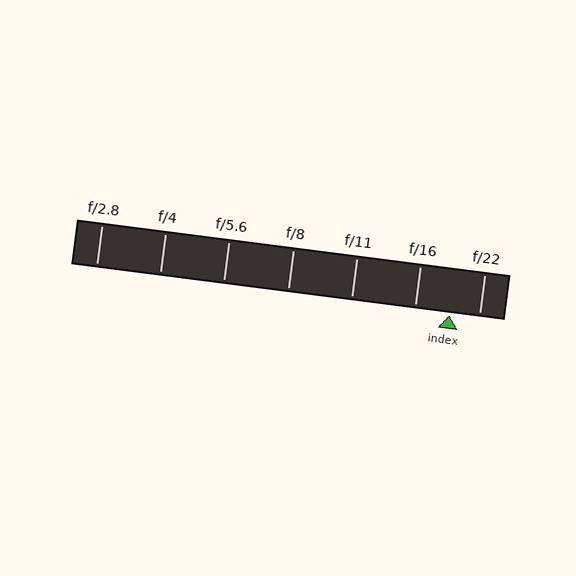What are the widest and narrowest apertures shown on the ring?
The widest aperture shown is f/2.8 and the narrowest is f/22.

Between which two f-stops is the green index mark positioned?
The index mark is between f/16 and f/22.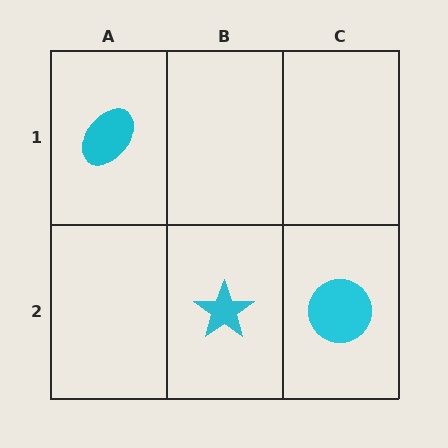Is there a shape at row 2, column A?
No, that cell is empty.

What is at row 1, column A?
A cyan ellipse.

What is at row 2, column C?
A cyan circle.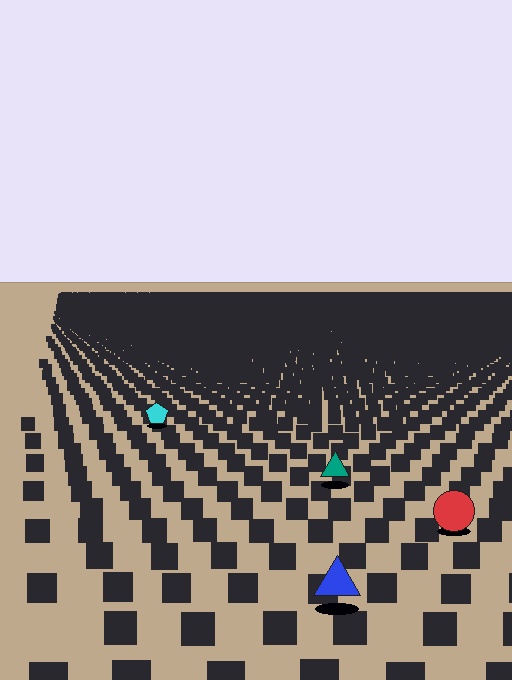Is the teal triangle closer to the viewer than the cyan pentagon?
Yes. The teal triangle is closer — you can tell from the texture gradient: the ground texture is coarser near it.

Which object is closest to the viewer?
The blue triangle is closest. The texture marks near it are larger and more spread out.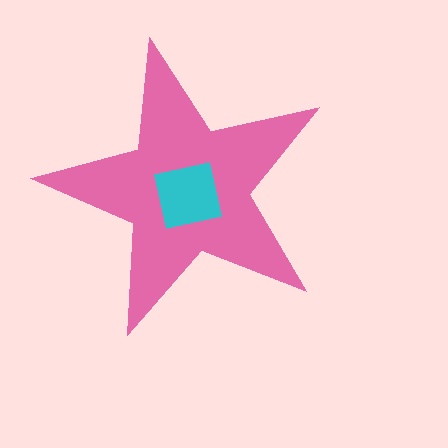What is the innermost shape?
The cyan square.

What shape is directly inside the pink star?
The cyan square.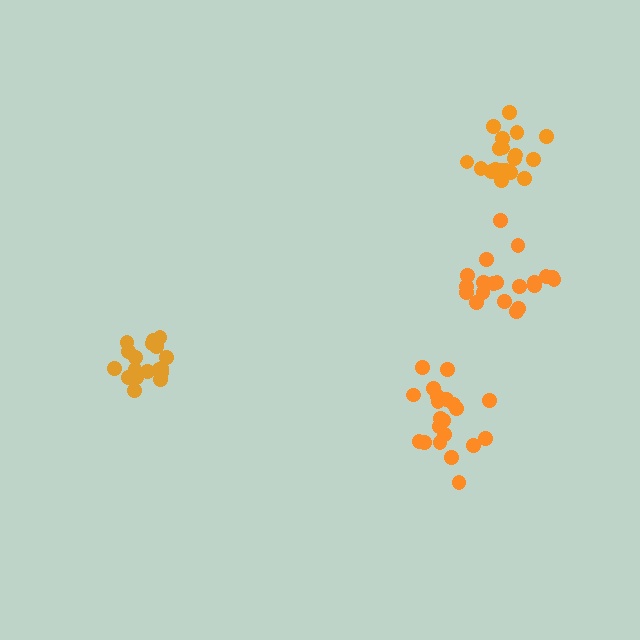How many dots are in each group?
Group 1: 20 dots, Group 2: 19 dots, Group 3: 21 dots, Group 4: 21 dots (81 total).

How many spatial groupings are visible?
There are 4 spatial groupings.